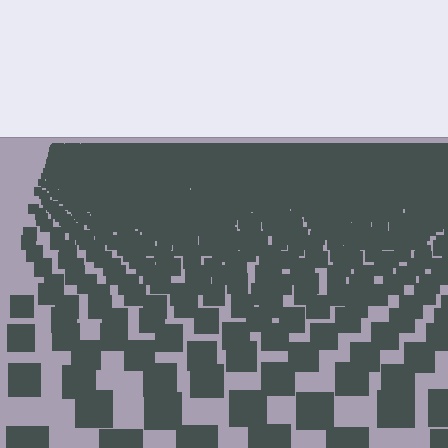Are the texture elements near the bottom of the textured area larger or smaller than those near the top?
Larger. Near the bottom, elements are closer to the viewer and appear at a bigger on-screen size.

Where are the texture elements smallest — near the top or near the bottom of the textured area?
Near the top.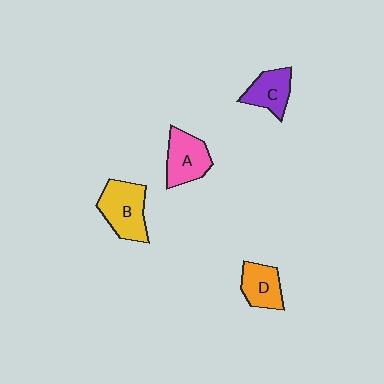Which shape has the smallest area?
Shape C (purple).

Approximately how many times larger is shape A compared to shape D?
Approximately 1.2 times.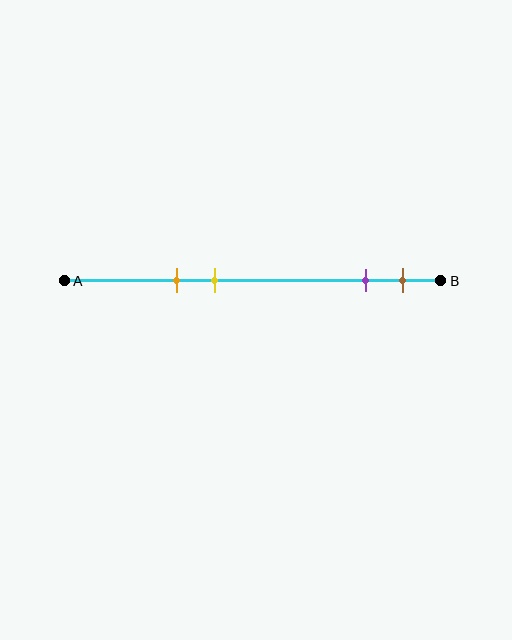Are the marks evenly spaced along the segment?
No, the marks are not evenly spaced.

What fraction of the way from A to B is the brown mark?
The brown mark is approximately 90% (0.9) of the way from A to B.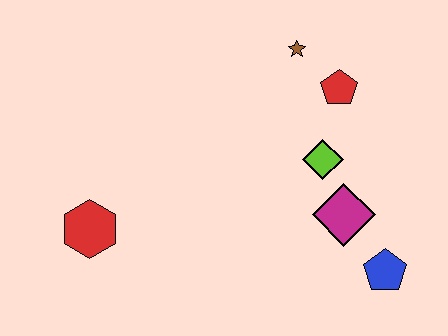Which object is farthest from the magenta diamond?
The red hexagon is farthest from the magenta diamond.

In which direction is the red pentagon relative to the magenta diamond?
The red pentagon is above the magenta diamond.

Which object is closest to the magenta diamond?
The lime diamond is closest to the magenta diamond.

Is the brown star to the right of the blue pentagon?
No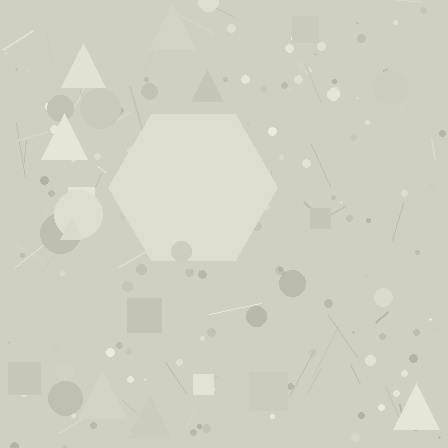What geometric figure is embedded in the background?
A hexagon is embedded in the background.